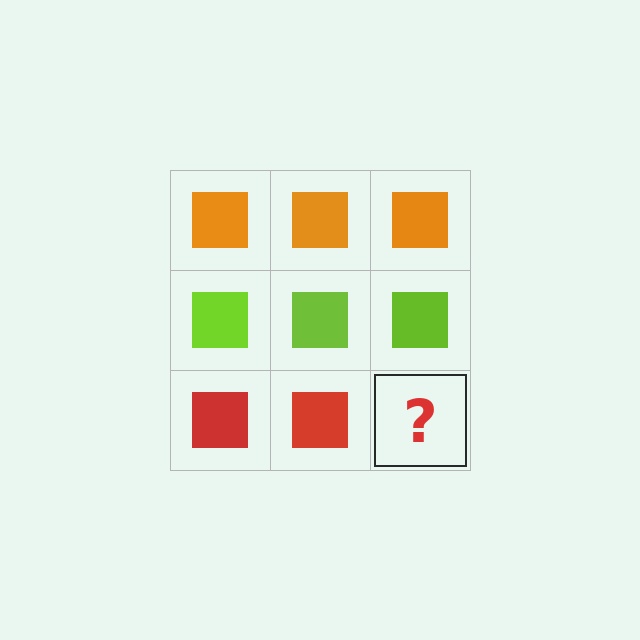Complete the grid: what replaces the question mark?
The question mark should be replaced with a red square.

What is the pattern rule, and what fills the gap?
The rule is that each row has a consistent color. The gap should be filled with a red square.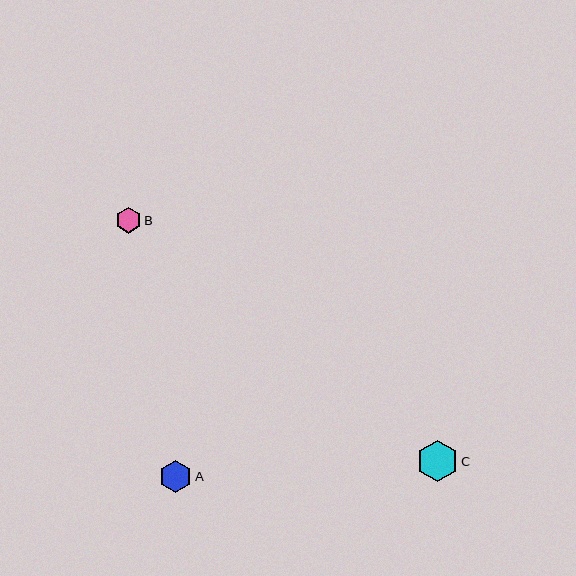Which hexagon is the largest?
Hexagon C is the largest with a size of approximately 42 pixels.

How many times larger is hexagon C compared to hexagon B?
Hexagon C is approximately 1.6 times the size of hexagon B.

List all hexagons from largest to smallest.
From largest to smallest: C, A, B.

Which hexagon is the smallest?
Hexagon B is the smallest with a size of approximately 25 pixels.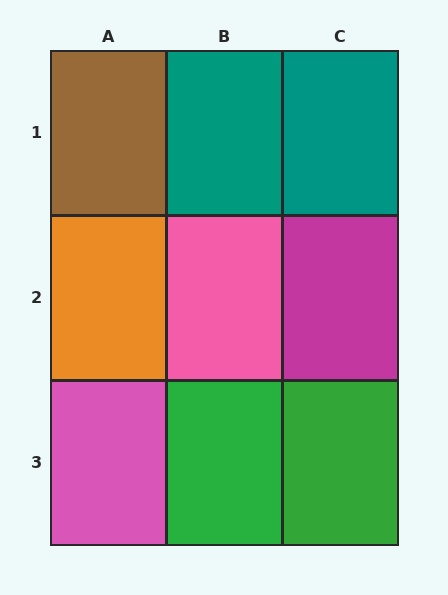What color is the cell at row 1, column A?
Brown.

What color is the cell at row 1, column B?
Teal.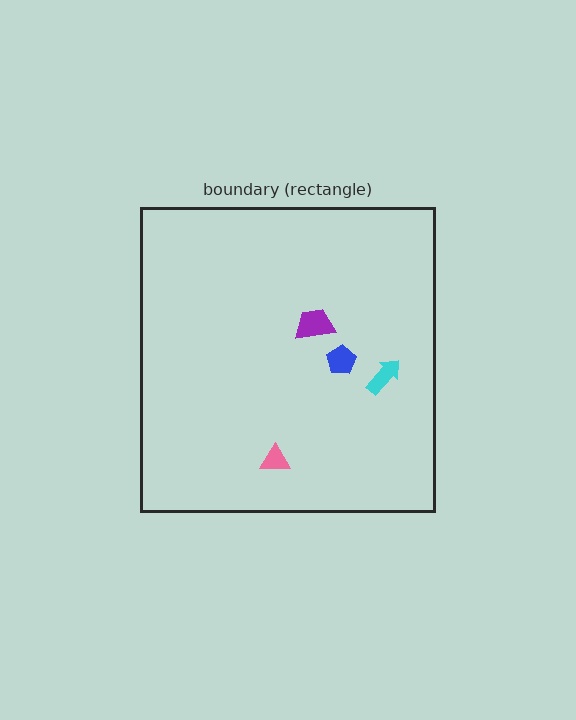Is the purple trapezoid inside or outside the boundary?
Inside.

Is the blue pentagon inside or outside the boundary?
Inside.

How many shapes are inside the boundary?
4 inside, 0 outside.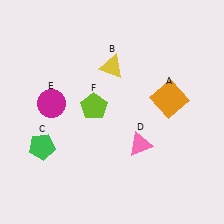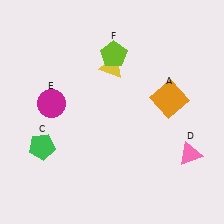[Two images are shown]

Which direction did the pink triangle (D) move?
The pink triangle (D) moved right.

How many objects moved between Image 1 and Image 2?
2 objects moved between the two images.